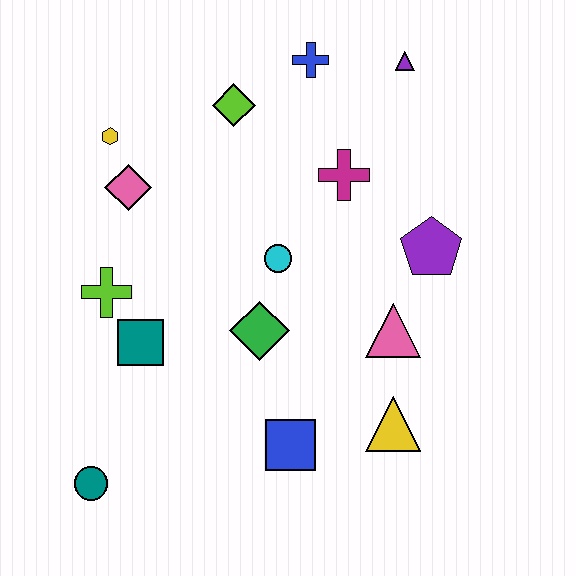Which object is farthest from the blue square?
The purple triangle is farthest from the blue square.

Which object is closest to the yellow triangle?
The pink triangle is closest to the yellow triangle.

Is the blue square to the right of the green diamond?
Yes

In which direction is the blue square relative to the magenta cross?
The blue square is below the magenta cross.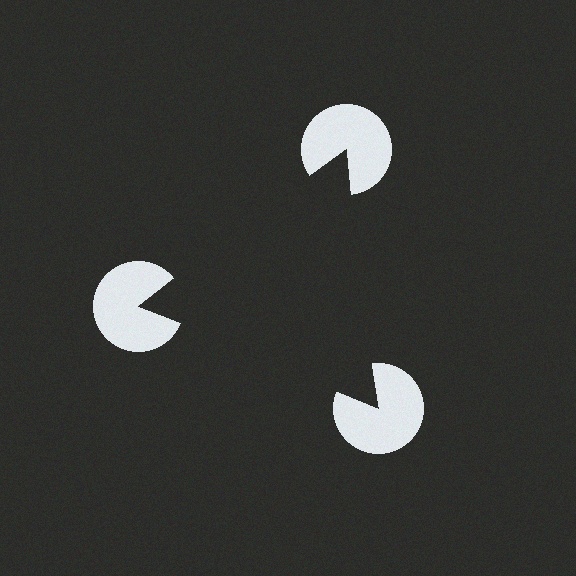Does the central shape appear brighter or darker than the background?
It typically appears slightly darker than the background, even though no actual brightness change is drawn.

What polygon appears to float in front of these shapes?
An illusory triangle — its edges are inferred from the aligned wedge cuts in the pac-man discs, not physically drawn.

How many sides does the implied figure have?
3 sides.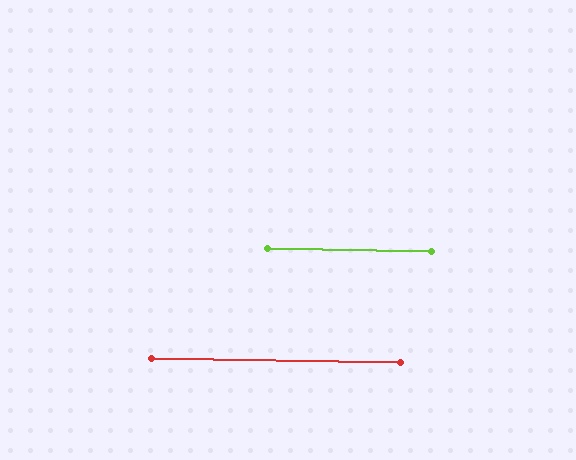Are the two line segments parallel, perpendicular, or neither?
Parallel — their directions differ by only 0.1°.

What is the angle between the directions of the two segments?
Approximately 0 degrees.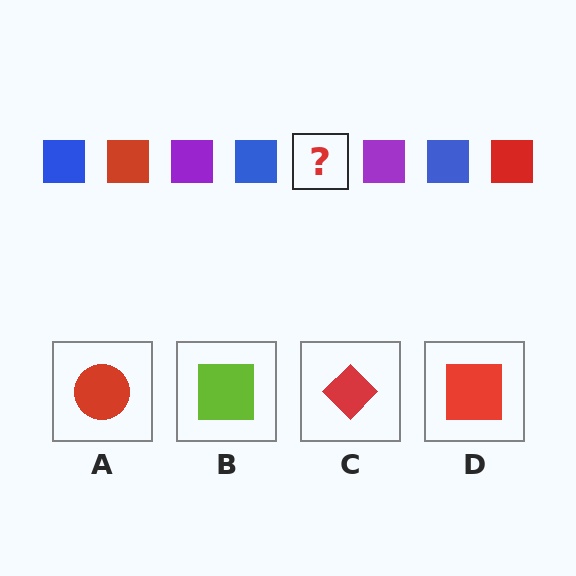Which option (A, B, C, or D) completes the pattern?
D.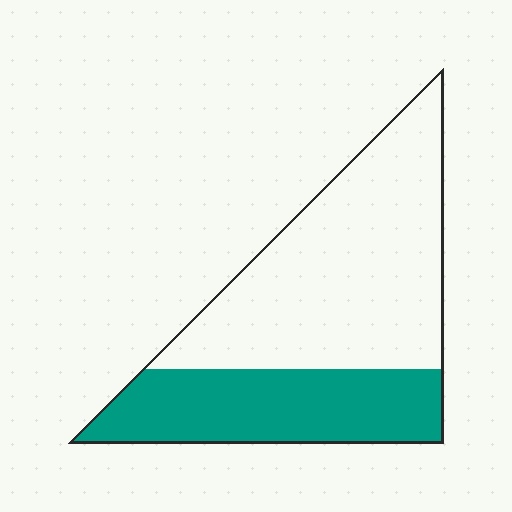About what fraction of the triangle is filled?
About three eighths (3/8).